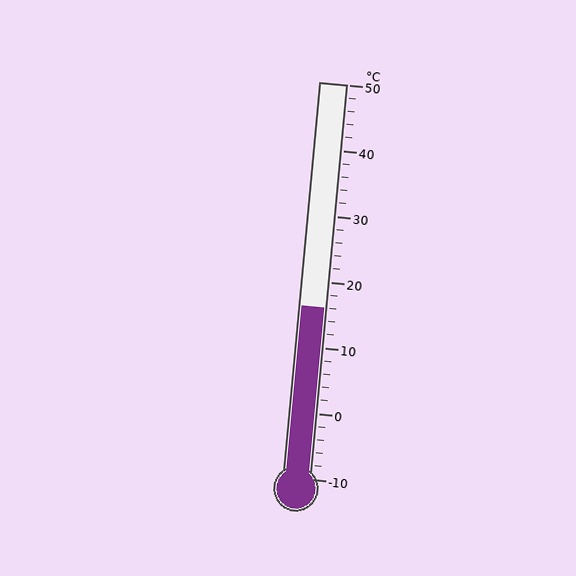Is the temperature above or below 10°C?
The temperature is above 10°C.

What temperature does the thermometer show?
The thermometer shows approximately 16°C.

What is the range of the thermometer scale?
The thermometer scale ranges from -10°C to 50°C.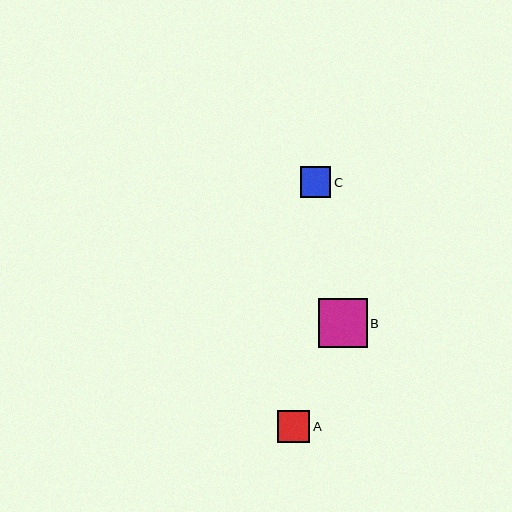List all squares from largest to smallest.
From largest to smallest: B, A, C.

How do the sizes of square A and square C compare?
Square A and square C are approximately the same size.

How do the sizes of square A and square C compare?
Square A and square C are approximately the same size.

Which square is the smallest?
Square C is the smallest with a size of approximately 31 pixels.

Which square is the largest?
Square B is the largest with a size of approximately 49 pixels.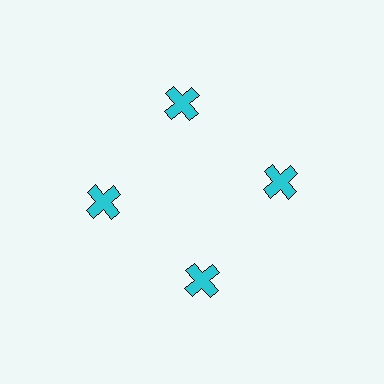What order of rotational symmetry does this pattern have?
This pattern has 4-fold rotational symmetry.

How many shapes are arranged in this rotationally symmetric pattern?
There are 4 shapes, arranged in 4 groups of 1.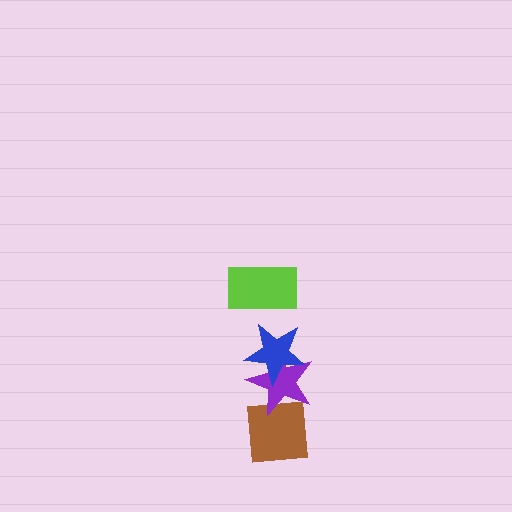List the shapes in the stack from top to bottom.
From top to bottom: the lime rectangle, the blue star, the purple star, the brown square.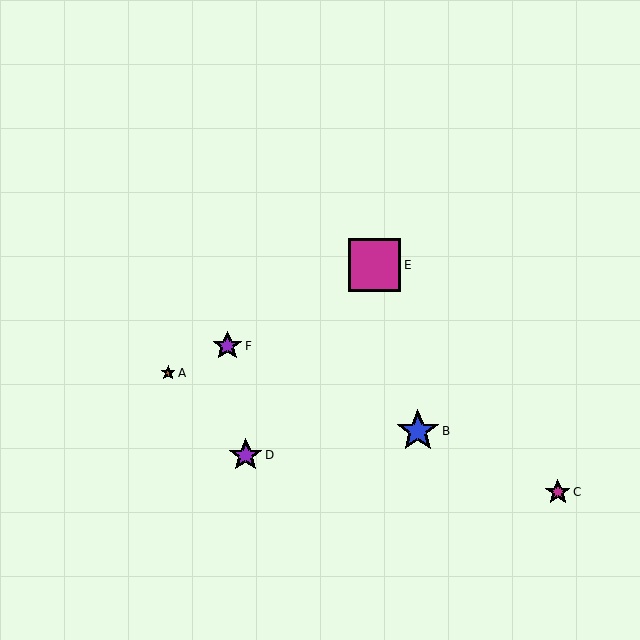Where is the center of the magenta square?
The center of the magenta square is at (374, 265).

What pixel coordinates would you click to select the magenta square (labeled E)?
Click at (374, 265) to select the magenta square E.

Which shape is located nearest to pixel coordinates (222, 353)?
The purple star (labeled F) at (227, 346) is nearest to that location.